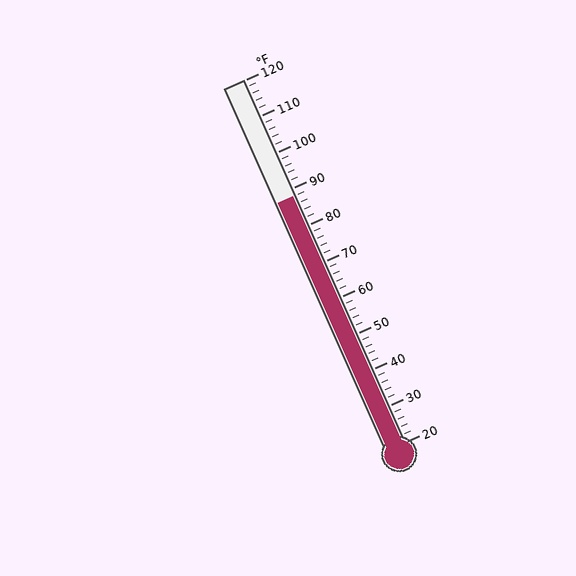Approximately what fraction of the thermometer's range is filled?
The thermometer is filled to approximately 70% of its range.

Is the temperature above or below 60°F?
The temperature is above 60°F.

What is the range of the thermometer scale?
The thermometer scale ranges from 20°F to 120°F.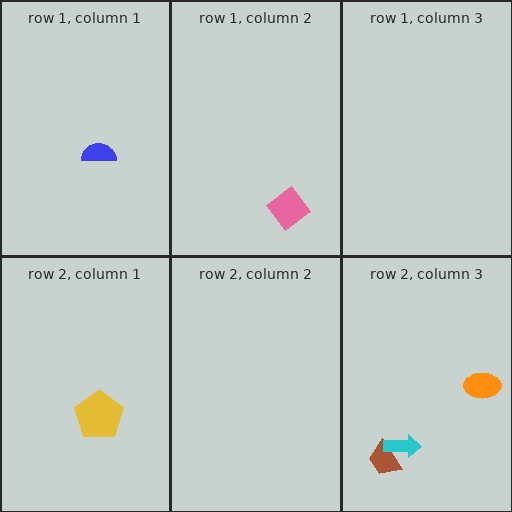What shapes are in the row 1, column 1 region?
The blue semicircle.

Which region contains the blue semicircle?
The row 1, column 1 region.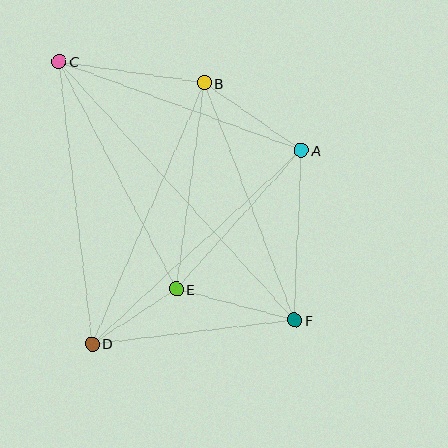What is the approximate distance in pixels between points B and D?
The distance between B and D is approximately 284 pixels.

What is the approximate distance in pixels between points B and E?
The distance between B and E is approximately 208 pixels.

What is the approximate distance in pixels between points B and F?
The distance between B and F is approximately 254 pixels.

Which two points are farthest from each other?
Points C and F are farthest from each other.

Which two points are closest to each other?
Points D and E are closest to each other.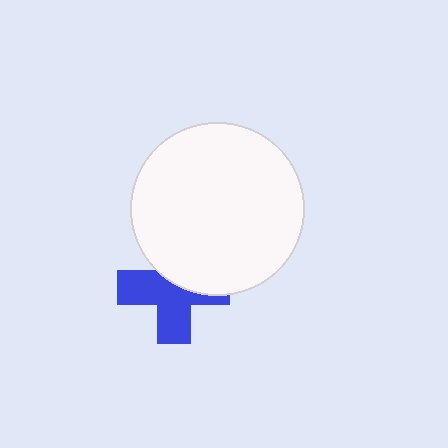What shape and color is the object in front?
The object in front is a white circle.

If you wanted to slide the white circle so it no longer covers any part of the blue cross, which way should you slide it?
Slide it up — that is the most direct way to separate the two shapes.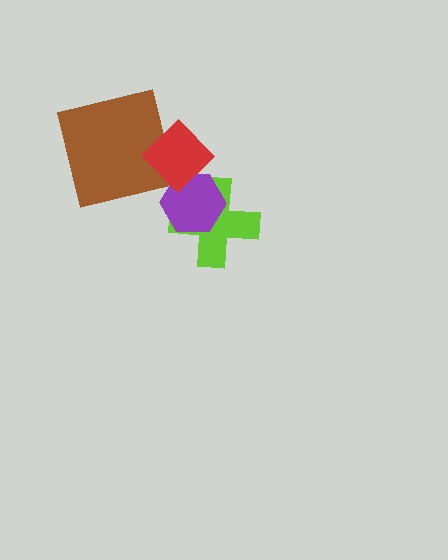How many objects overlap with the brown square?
1 object overlaps with the brown square.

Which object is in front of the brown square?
The red diamond is in front of the brown square.